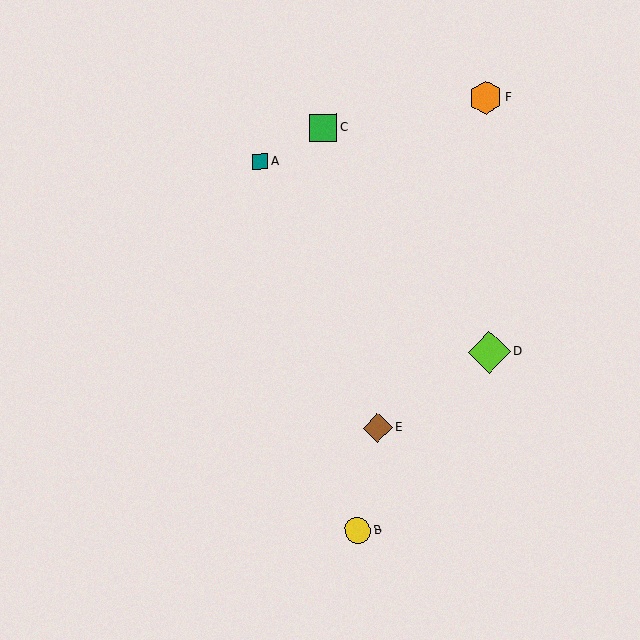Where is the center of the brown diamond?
The center of the brown diamond is at (378, 428).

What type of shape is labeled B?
Shape B is a yellow circle.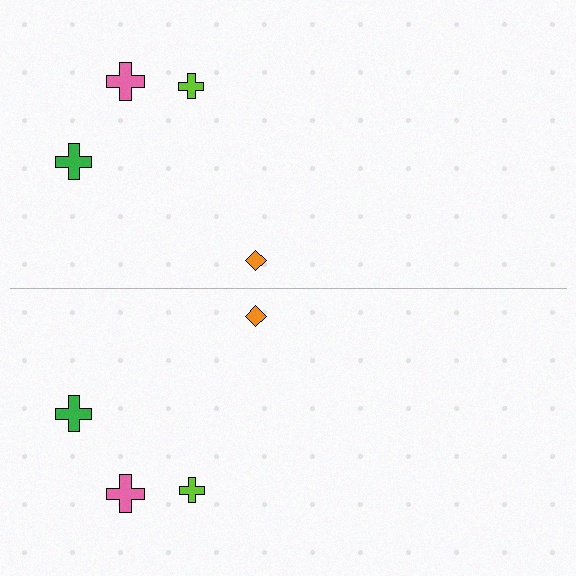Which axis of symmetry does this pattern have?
The pattern has a horizontal axis of symmetry running through the center of the image.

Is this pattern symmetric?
Yes, this pattern has bilateral (reflection) symmetry.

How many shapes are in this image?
There are 8 shapes in this image.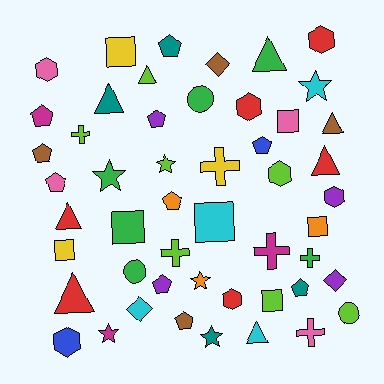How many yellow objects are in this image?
There are 3 yellow objects.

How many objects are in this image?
There are 50 objects.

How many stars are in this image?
There are 6 stars.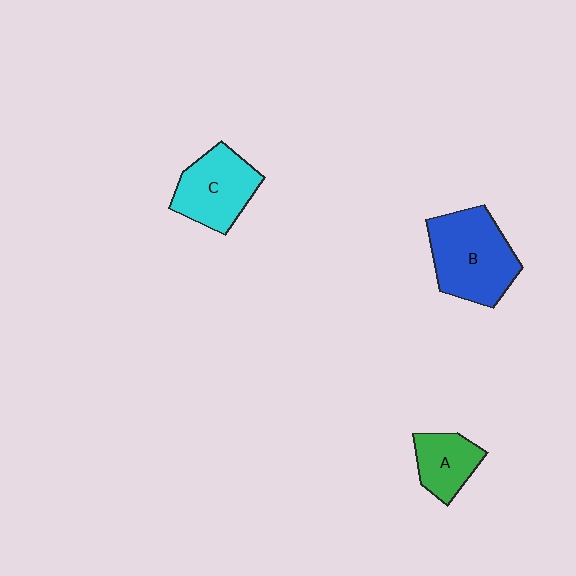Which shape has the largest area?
Shape B (blue).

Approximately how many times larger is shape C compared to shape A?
Approximately 1.5 times.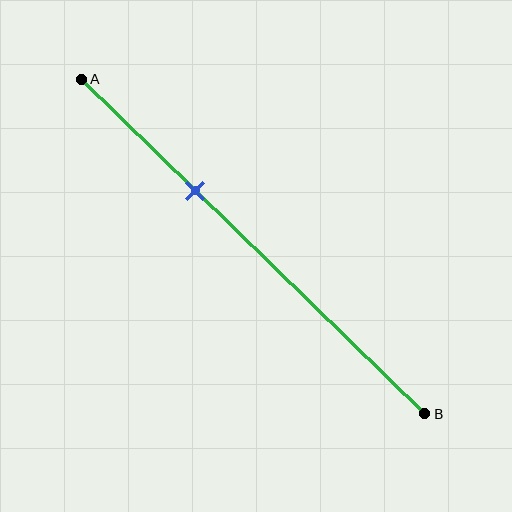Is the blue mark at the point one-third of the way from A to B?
Yes, the mark is approximately at the one-third point.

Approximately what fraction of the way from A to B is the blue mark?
The blue mark is approximately 35% of the way from A to B.